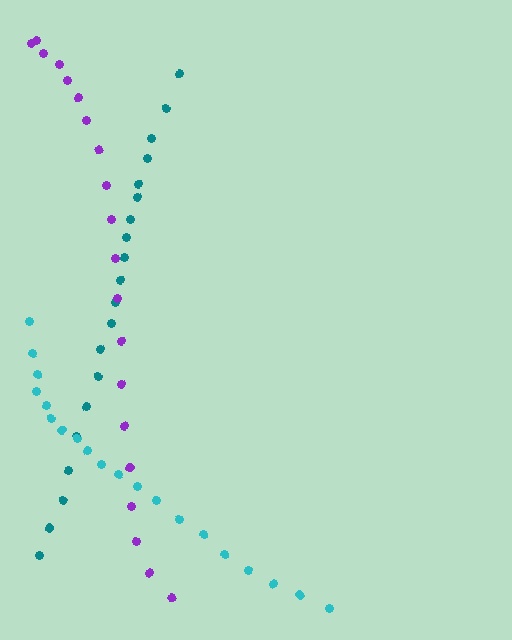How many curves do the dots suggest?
There are 3 distinct paths.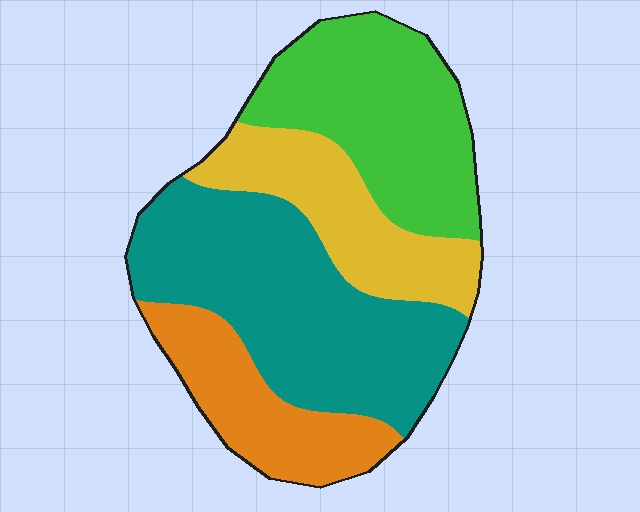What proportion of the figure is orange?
Orange covers about 15% of the figure.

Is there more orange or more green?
Green.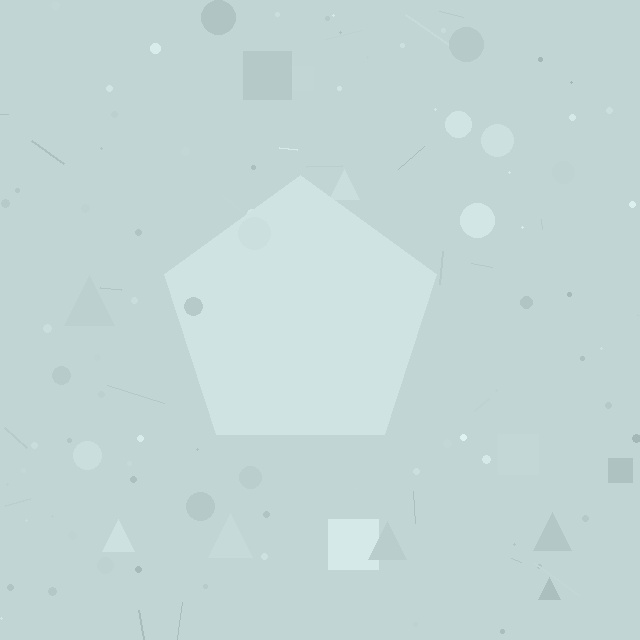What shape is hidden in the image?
A pentagon is hidden in the image.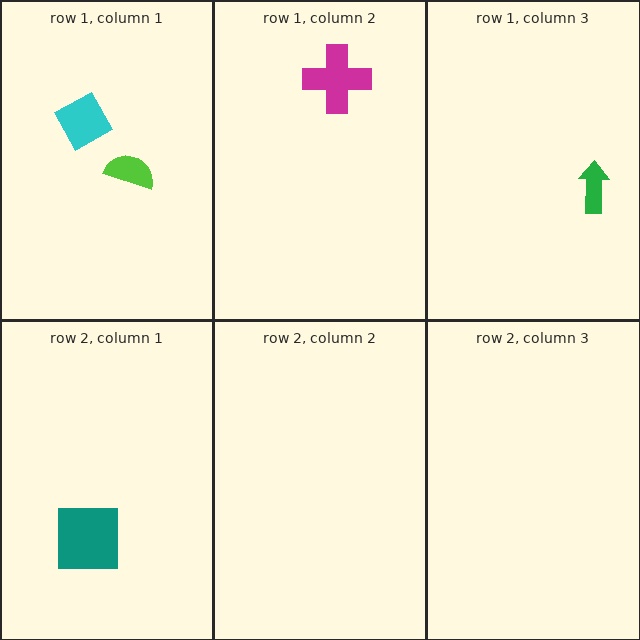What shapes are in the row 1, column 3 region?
The green arrow.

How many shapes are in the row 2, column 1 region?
1.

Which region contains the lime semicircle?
The row 1, column 1 region.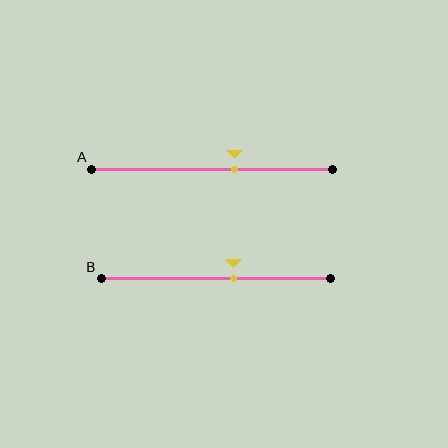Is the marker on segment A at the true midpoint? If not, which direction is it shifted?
No, the marker on segment A is shifted to the right by about 9% of the segment length.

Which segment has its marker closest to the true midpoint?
Segment B has its marker closest to the true midpoint.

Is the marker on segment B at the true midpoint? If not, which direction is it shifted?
No, the marker on segment B is shifted to the right by about 8% of the segment length.